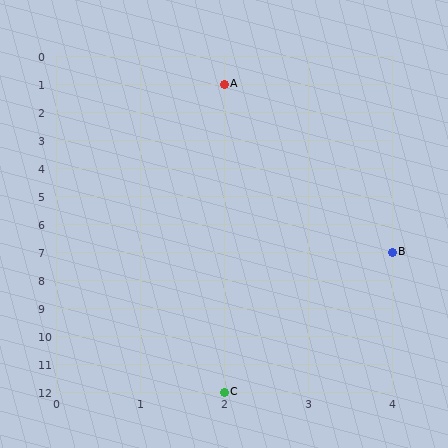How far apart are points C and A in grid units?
Points C and A are 11 rows apart.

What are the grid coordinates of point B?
Point B is at grid coordinates (4, 7).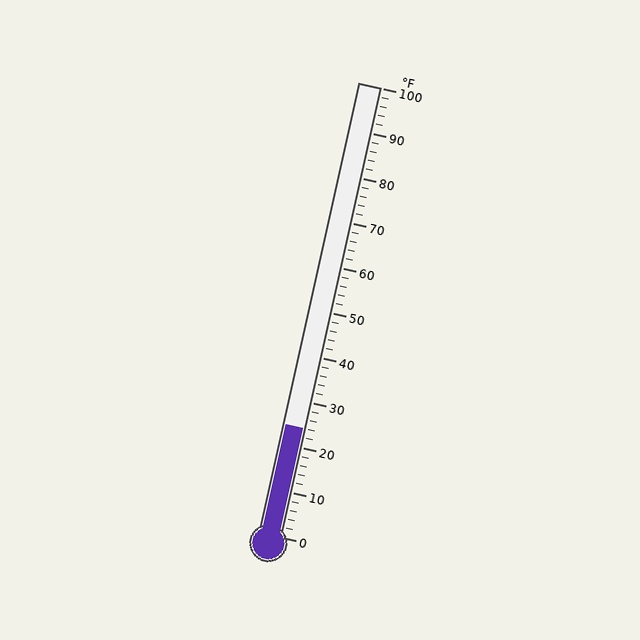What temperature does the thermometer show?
The thermometer shows approximately 24°F.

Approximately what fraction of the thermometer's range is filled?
The thermometer is filled to approximately 25% of its range.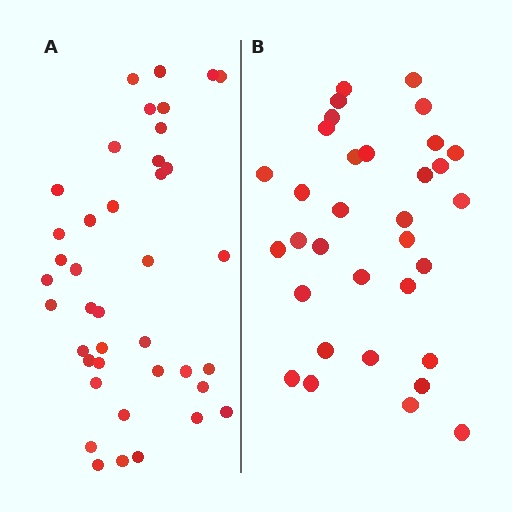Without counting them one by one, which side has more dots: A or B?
Region A (the left region) has more dots.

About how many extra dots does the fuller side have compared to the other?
Region A has roughly 8 or so more dots than region B.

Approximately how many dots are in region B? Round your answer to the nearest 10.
About 30 dots. (The exact count is 33, which rounds to 30.)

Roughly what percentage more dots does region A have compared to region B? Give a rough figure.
About 20% more.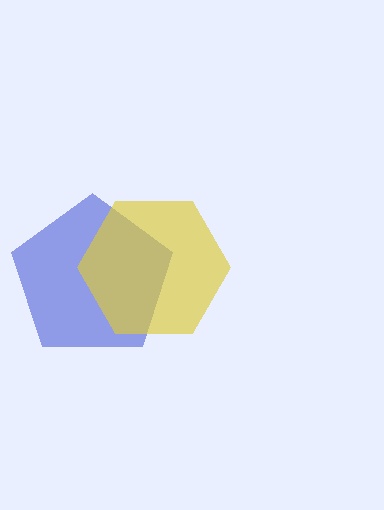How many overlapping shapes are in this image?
There are 2 overlapping shapes in the image.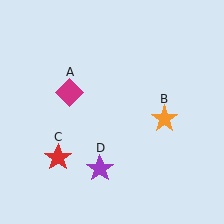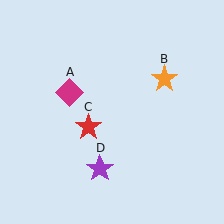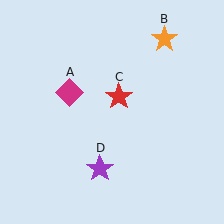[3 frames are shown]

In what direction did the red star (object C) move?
The red star (object C) moved up and to the right.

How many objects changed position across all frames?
2 objects changed position: orange star (object B), red star (object C).